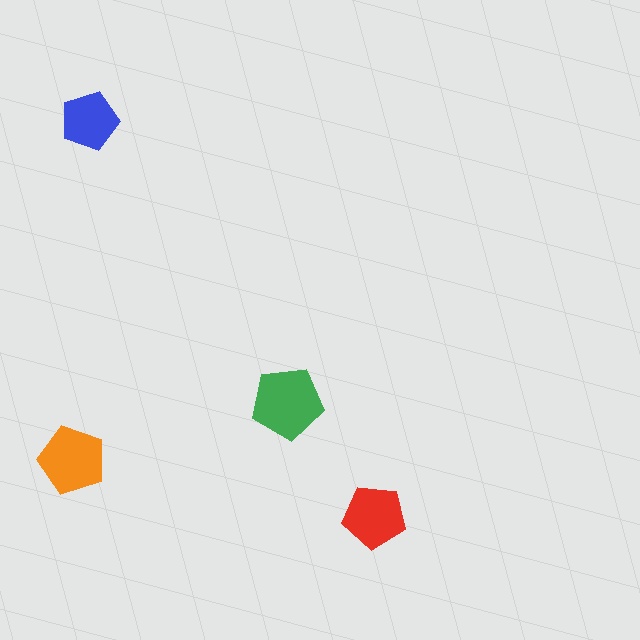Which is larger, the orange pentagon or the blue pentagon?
The orange one.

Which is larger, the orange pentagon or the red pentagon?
The orange one.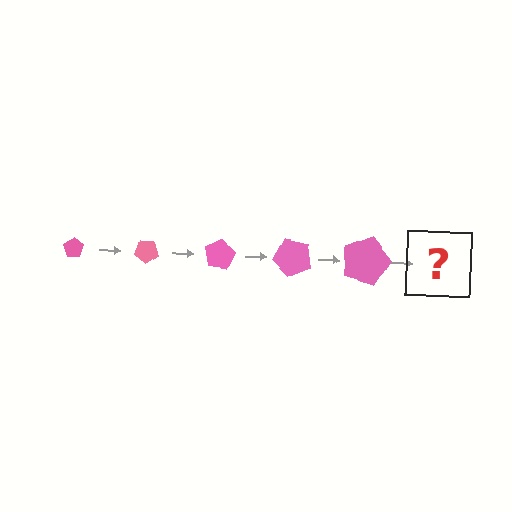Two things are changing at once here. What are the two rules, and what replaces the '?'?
The two rules are that the pentagon grows larger each step and it rotates 40 degrees each step. The '?' should be a pentagon, larger than the previous one and rotated 200 degrees from the start.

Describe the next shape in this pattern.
It should be a pentagon, larger than the previous one and rotated 200 degrees from the start.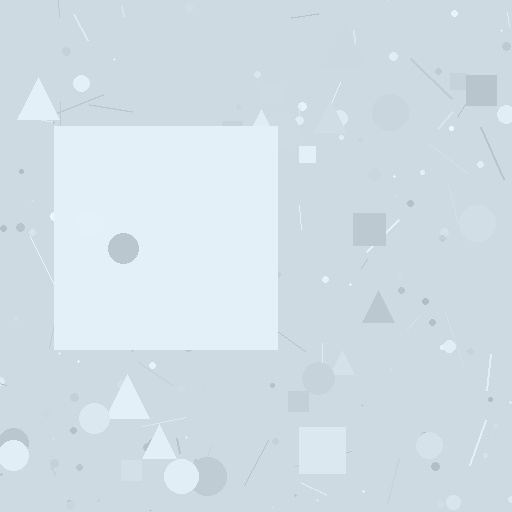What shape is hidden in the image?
A square is hidden in the image.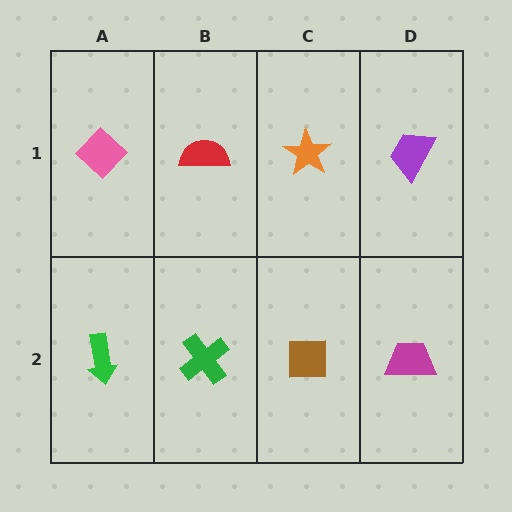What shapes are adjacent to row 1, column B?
A green cross (row 2, column B), a pink diamond (row 1, column A), an orange star (row 1, column C).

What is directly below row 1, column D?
A magenta trapezoid.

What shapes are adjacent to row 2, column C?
An orange star (row 1, column C), a green cross (row 2, column B), a magenta trapezoid (row 2, column D).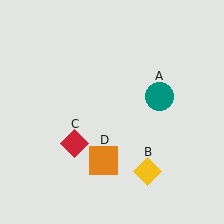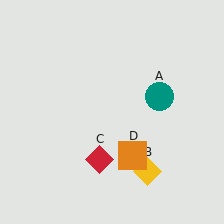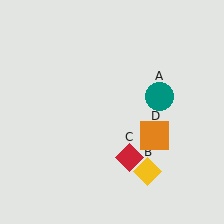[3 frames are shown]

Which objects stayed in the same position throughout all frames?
Teal circle (object A) and yellow diamond (object B) remained stationary.